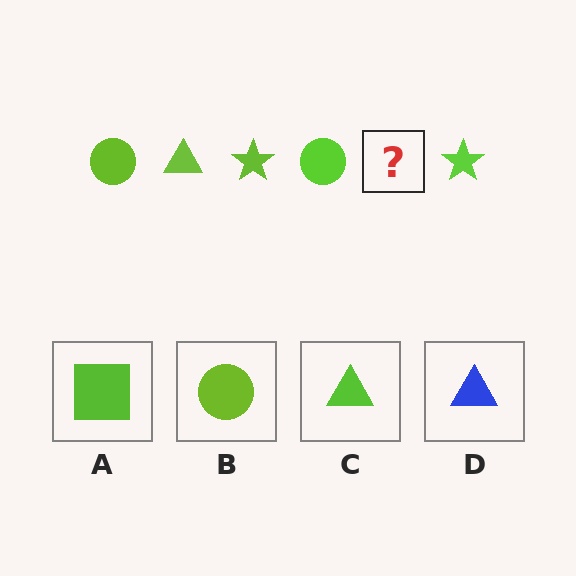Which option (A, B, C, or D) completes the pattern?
C.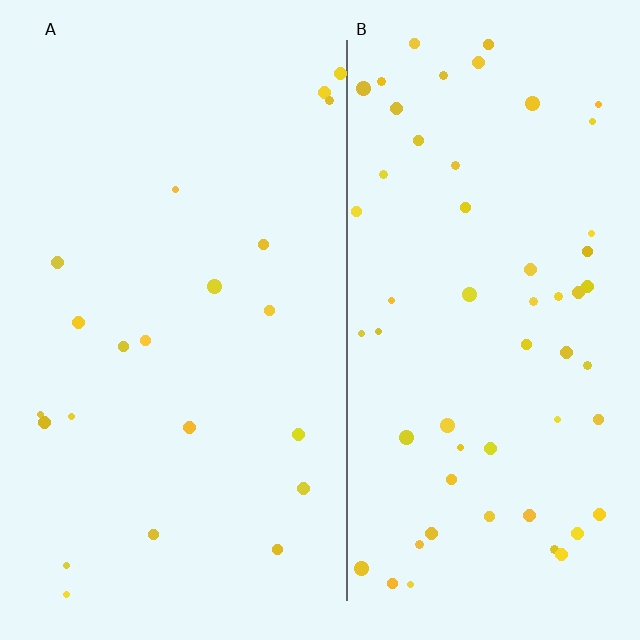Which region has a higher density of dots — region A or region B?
B (the right).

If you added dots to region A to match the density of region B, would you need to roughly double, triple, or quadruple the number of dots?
Approximately triple.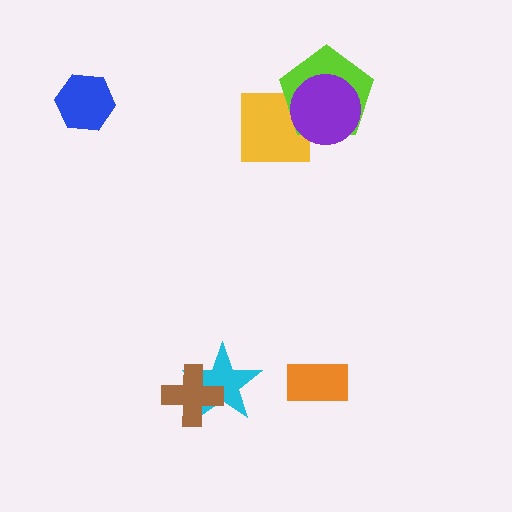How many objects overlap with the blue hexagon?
0 objects overlap with the blue hexagon.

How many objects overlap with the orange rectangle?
0 objects overlap with the orange rectangle.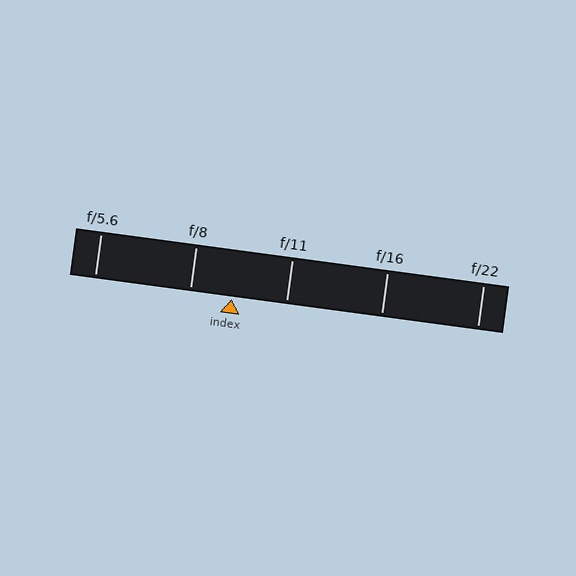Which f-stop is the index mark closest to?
The index mark is closest to f/8.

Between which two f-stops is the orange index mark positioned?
The index mark is between f/8 and f/11.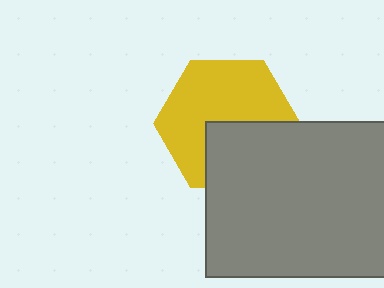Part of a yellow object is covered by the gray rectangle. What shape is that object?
It is a hexagon.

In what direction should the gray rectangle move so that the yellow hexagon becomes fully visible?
The gray rectangle should move down. That is the shortest direction to clear the overlap and leave the yellow hexagon fully visible.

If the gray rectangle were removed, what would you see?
You would see the complete yellow hexagon.